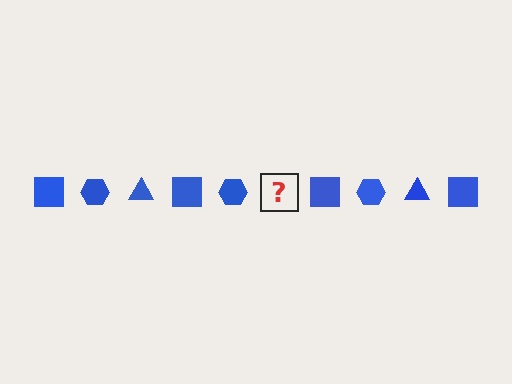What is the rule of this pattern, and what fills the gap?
The rule is that the pattern cycles through square, hexagon, triangle shapes in blue. The gap should be filled with a blue triangle.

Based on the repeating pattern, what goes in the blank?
The blank should be a blue triangle.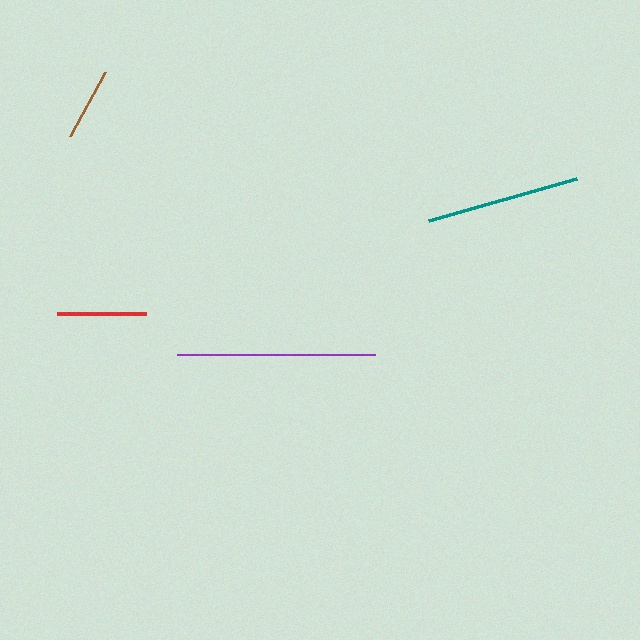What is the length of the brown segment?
The brown segment is approximately 73 pixels long.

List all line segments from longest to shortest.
From longest to shortest: purple, teal, red, brown.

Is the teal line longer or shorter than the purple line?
The purple line is longer than the teal line.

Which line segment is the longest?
The purple line is the longest at approximately 198 pixels.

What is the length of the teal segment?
The teal segment is approximately 154 pixels long.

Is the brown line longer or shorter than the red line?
The red line is longer than the brown line.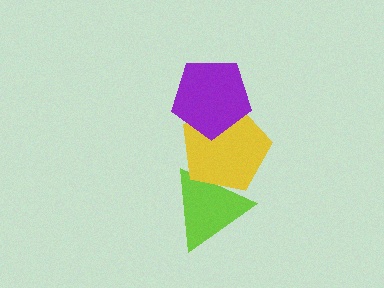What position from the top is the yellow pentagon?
The yellow pentagon is 2nd from the top.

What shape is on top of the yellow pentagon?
The purple pentagon is on top of the yellow pentagon.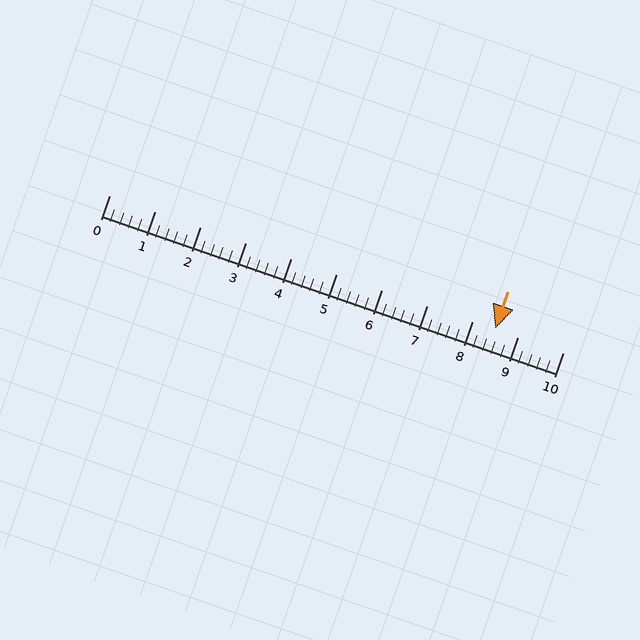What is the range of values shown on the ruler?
The ruler shows values from 0 to 10.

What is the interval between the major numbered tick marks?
The major tick marks are spaced 1 units apart.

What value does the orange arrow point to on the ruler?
The orange arrow points to approximately 8.5.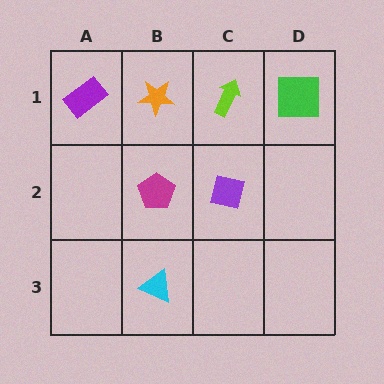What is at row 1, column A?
A purple rectangle.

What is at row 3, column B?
A cyan triangle.